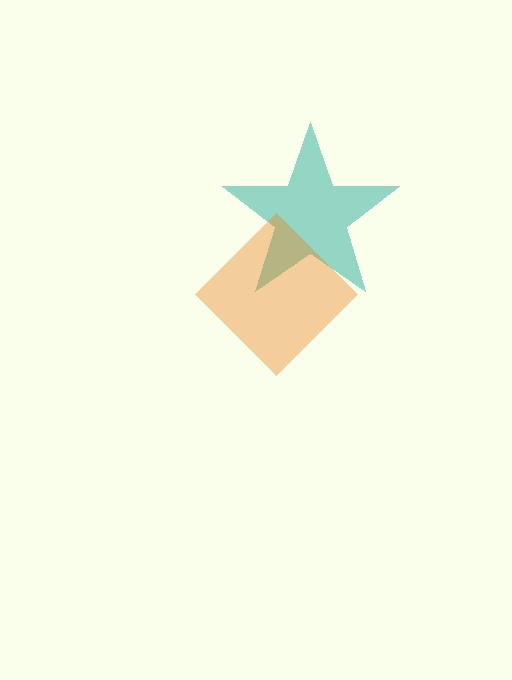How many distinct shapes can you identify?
There are 2 distinct shapes: a teal star, an orange diamond.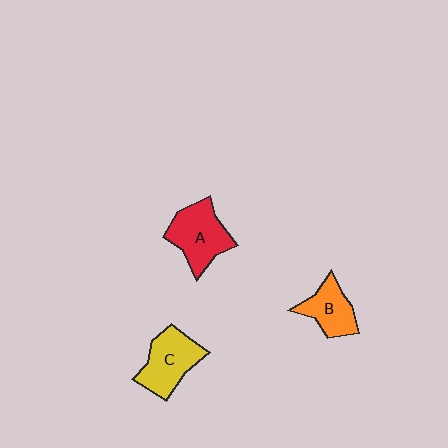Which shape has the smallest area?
Shape B (orange).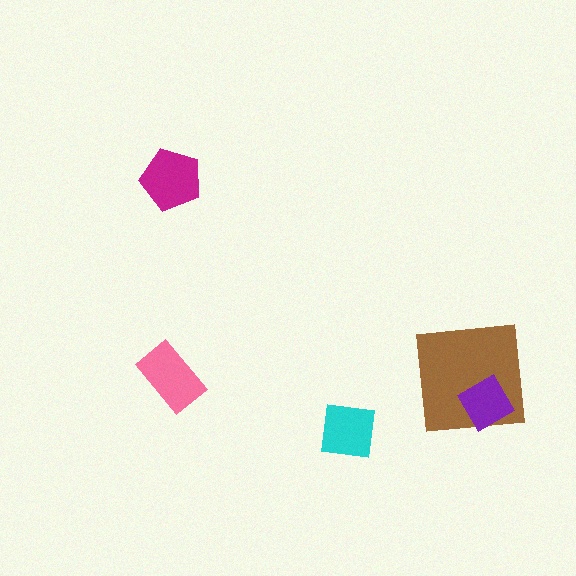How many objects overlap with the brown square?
1 object overlaps with the brown square.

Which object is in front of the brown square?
The purple diamond is in front of the brown square.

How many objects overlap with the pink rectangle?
0 objects overlap with the pink rectangle.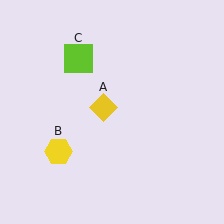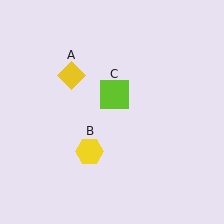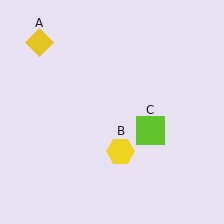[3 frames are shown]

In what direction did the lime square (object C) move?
The lime square (object C) moved down and to the right.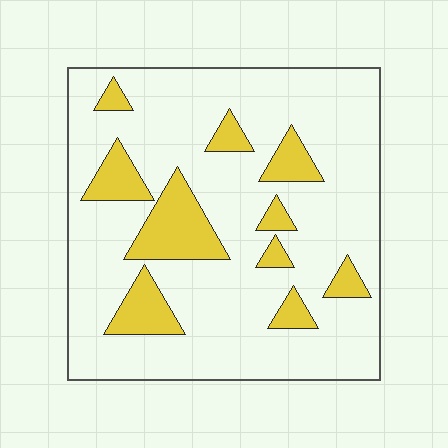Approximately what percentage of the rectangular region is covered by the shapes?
Approximately 20%.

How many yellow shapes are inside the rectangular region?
10.